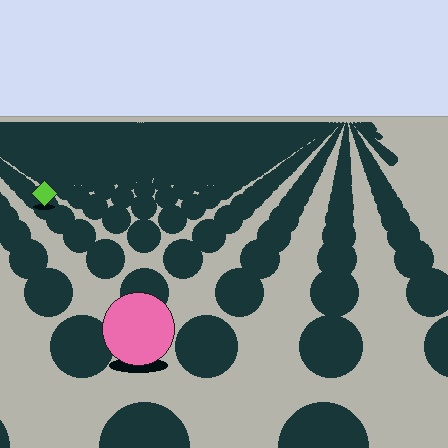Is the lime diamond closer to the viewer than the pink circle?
No. The pink circle is closer — you can tell from the texture gradient: the ground texture is coarser near it.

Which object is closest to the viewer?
The pink circle is closest. The texture marks near it are larger and more spread out.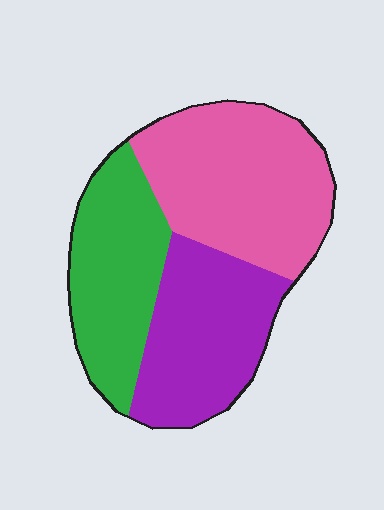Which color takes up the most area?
Pink, at roughly 40%.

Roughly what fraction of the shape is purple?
Purple takes up about one third (1/3) of the shape.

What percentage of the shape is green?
Green takes up about one quarter (1/4) of the shape.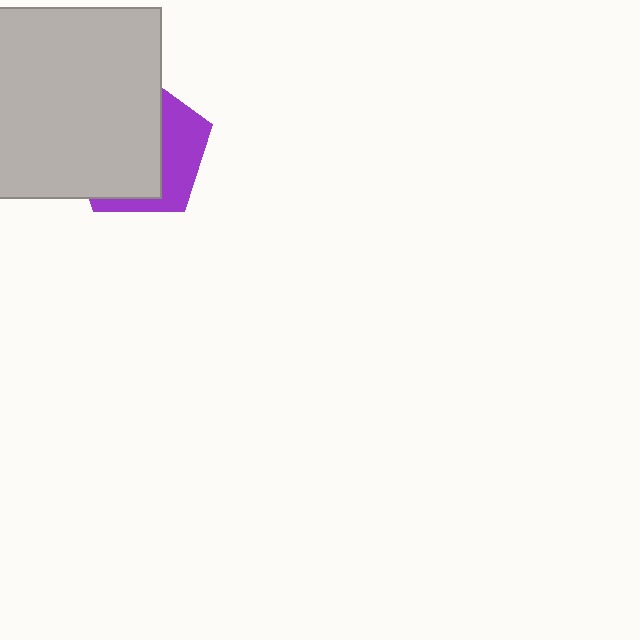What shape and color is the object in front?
The object in front is a light gray square.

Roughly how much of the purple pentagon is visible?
A small part of it is visible (roughly 35%).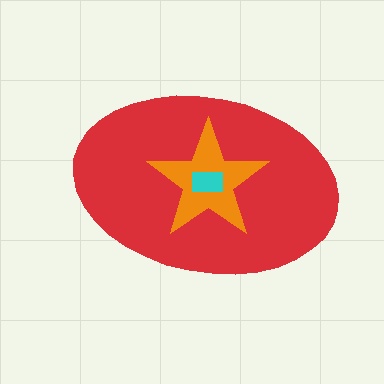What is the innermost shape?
The cyan rectangle.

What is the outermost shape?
The red ellipse.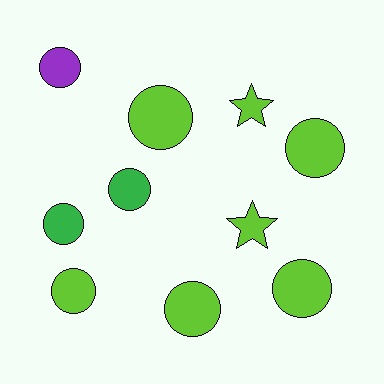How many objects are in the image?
There are 10 objects.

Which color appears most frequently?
Lime, with 7 objects.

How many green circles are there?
There are 2 green circles.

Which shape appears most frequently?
Circle, with 8 objects.